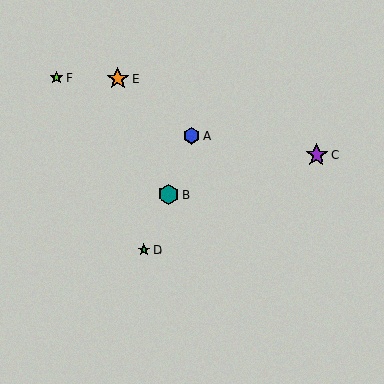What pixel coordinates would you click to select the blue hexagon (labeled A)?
Click at (192, 136) to select the blue hexagon A.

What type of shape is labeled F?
Shape F is a lime star.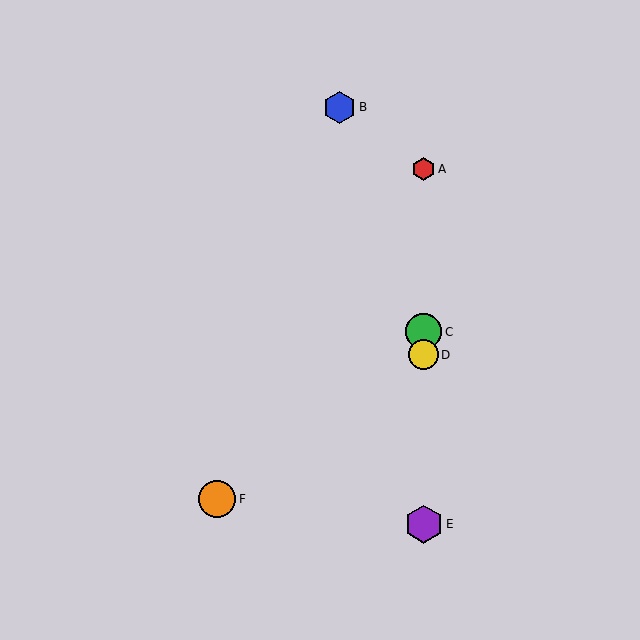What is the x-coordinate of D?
Object D is at x≈424.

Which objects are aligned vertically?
Objects A, C, D, E are aligned vertically.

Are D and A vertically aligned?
Yes, both are at x≈424.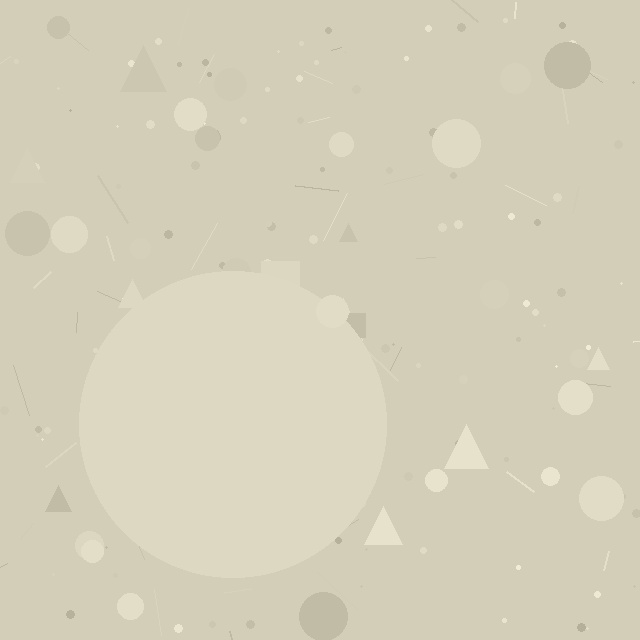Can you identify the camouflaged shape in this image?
The camouflaged shape is a circle.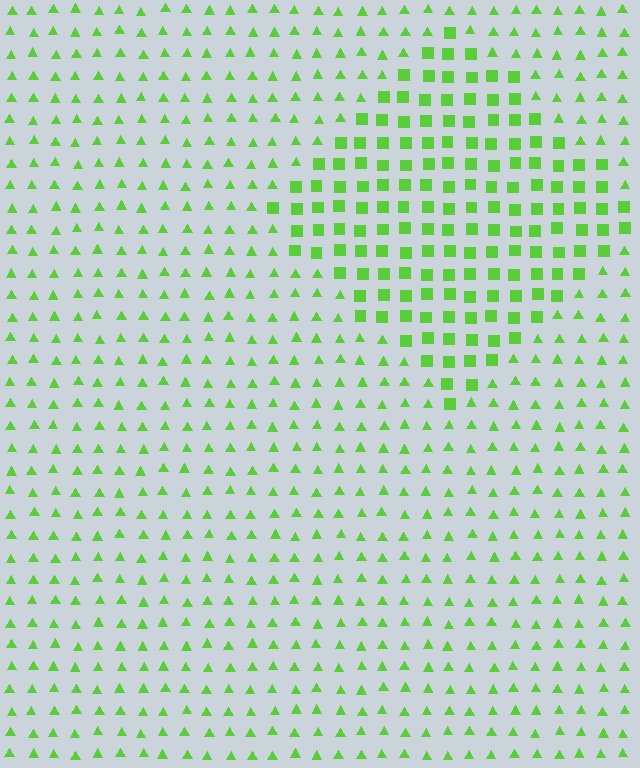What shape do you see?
I see a diamond.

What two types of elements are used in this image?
The image uses squares inside the diamond region and triangles outside it.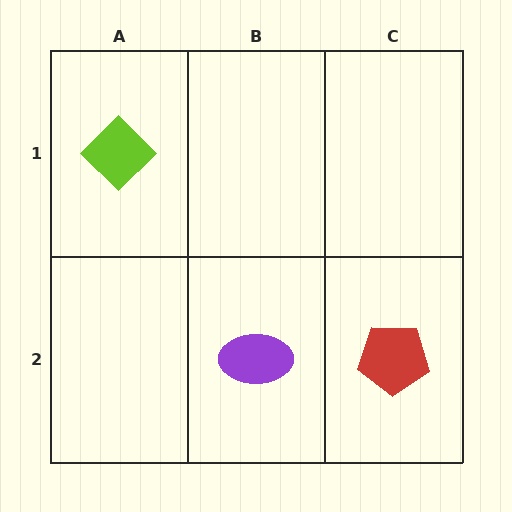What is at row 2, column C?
A red pentagon.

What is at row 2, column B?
A purple ellipse.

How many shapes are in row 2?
2 shapes.